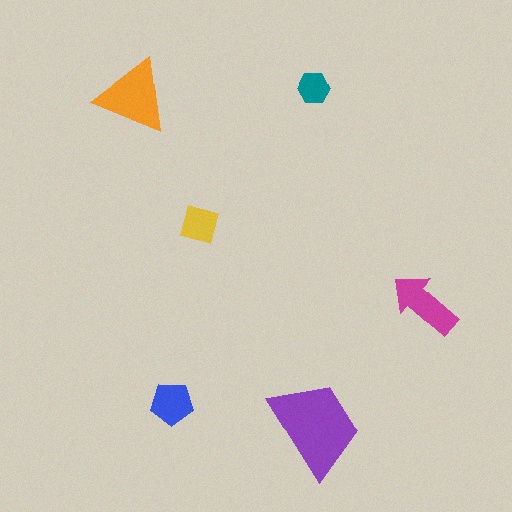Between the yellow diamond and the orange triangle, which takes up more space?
The orange triangle.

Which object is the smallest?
The teal hexagon.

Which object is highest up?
The teal hexagon is topmost.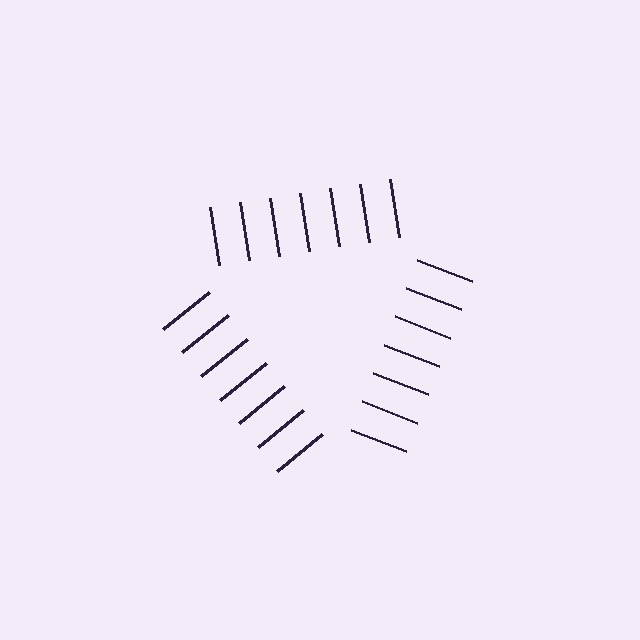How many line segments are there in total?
21 — 7 along each of the 3 edges.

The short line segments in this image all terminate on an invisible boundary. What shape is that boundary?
An illusory triangle — the line segments terminate on its edges but no continuous stroke is drawn.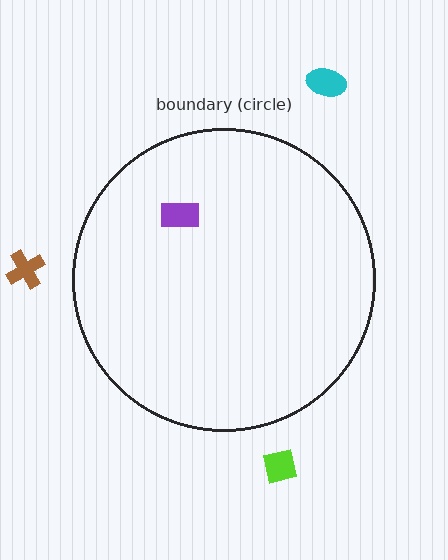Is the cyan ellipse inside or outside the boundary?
Outside.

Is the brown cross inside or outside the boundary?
Outside.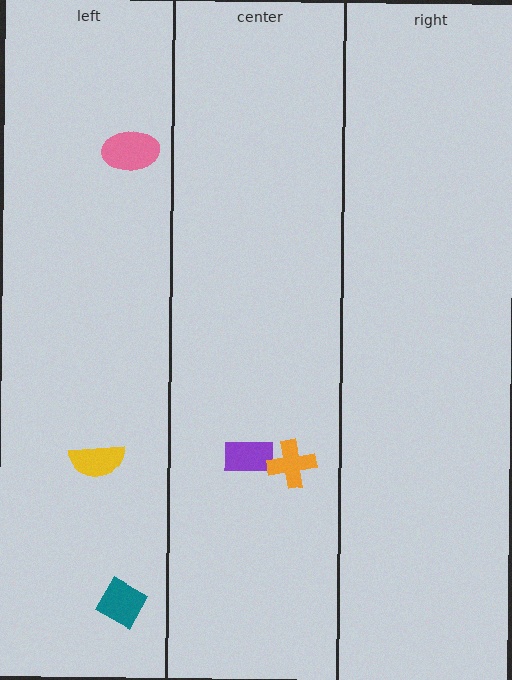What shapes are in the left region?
The teal square, the yellow semicircle, the pink ellipse.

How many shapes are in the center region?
2.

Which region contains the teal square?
The left region.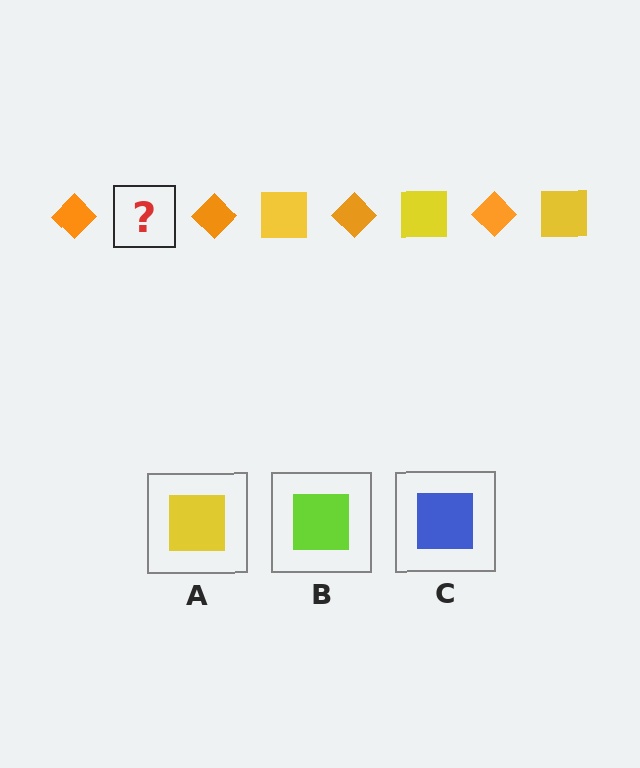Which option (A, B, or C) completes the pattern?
A.